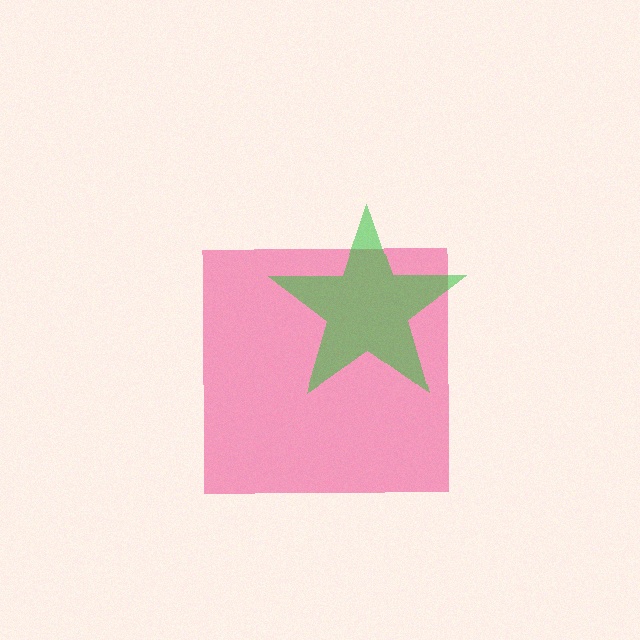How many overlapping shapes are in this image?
There are 2 overlapping shapes in the image.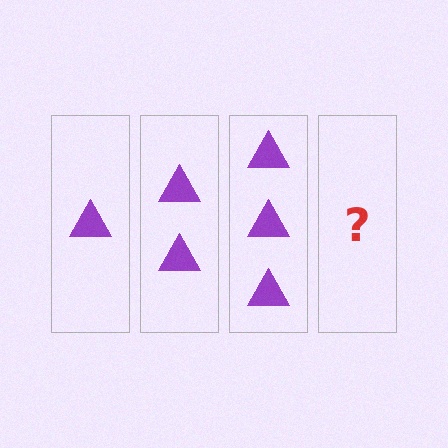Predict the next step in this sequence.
The next step is 4 triangles.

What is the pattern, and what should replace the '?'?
The pattern is that each step adds one more triangle. The '?' should be 4 triangles.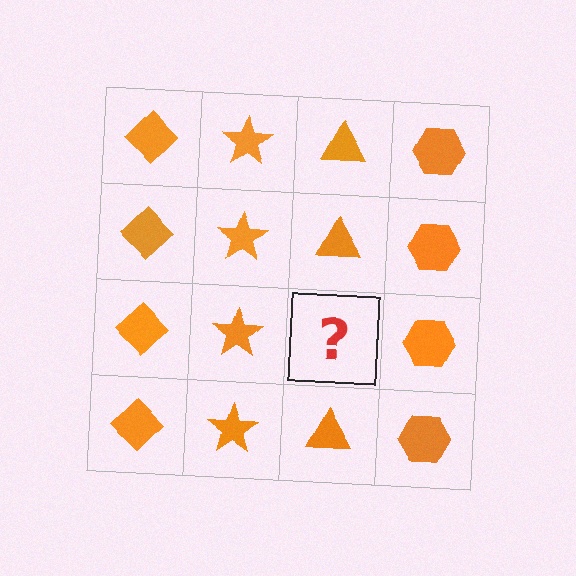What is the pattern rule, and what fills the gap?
The rule is that each column has a consistent shape. The gap should be filled with an orange triangle.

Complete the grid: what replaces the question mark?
The question mark should be replaced with an orange triangle.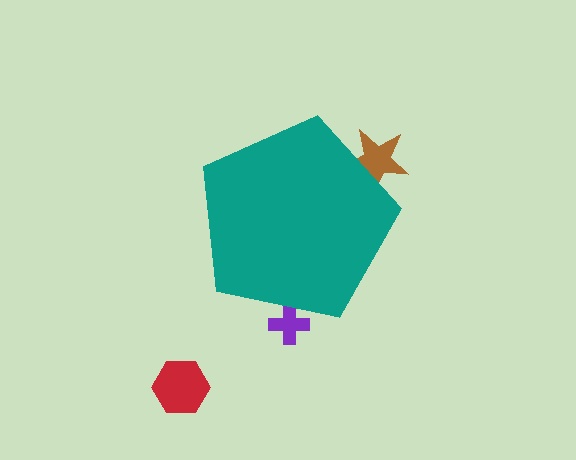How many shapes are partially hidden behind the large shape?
2 shapes are partially hidden.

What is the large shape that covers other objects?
A teal pentagon.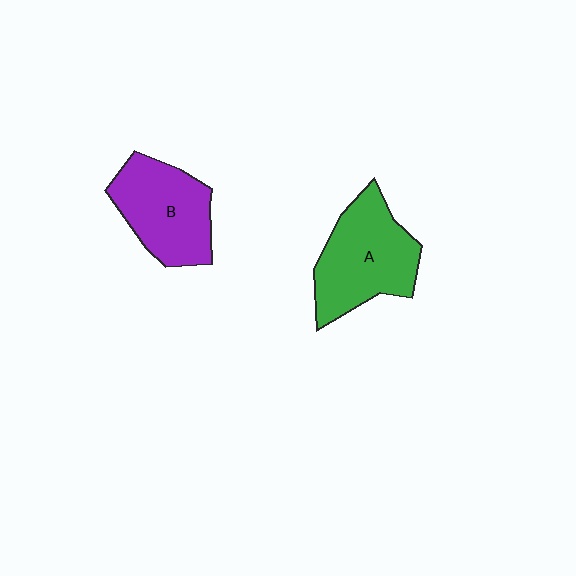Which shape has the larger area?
Shape A (green).